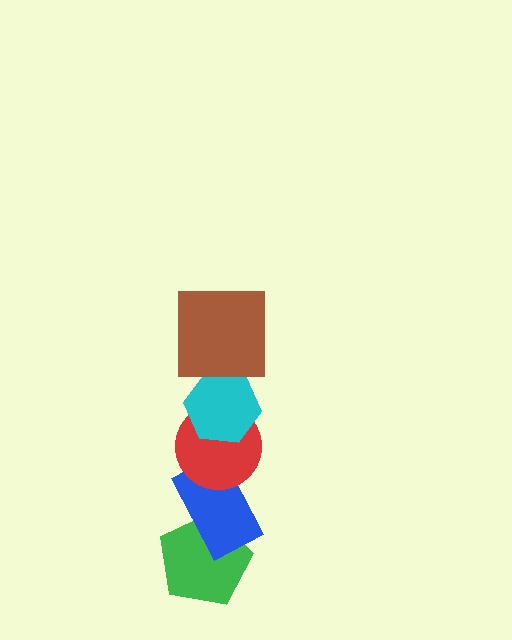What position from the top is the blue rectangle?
The blue rectangle is 4th from the top.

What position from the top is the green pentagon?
The green pentagon is 5th from the top.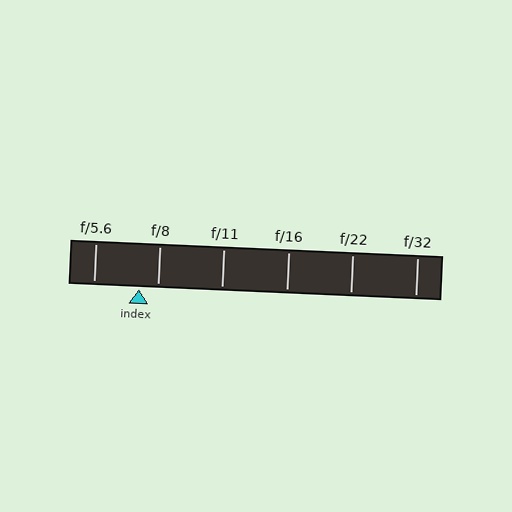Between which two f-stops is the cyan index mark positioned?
The index mark is between f/5.6 and f/8.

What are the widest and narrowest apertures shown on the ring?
The widest aperture shown is f/5.6 and the narrowest is f/32.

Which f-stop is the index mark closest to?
The index mark is closest to f/8.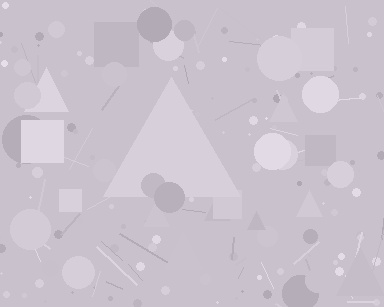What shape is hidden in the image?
A triangle is hidden in the image.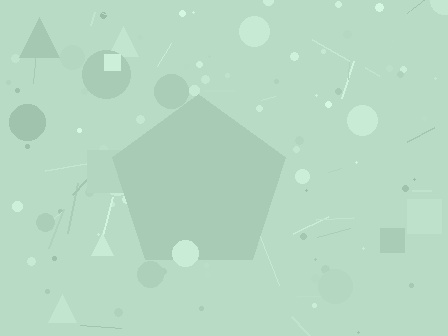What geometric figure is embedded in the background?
A pentagon is embedded in the background.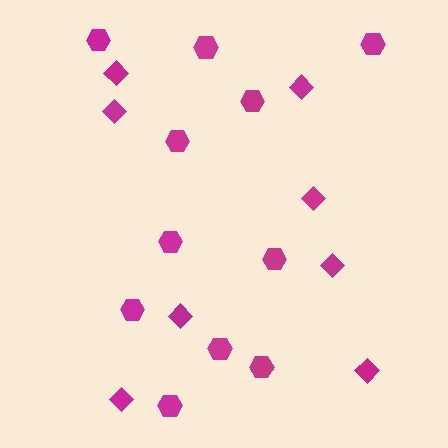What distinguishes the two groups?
There are 2 groups: one group of hexagons (11) and one group of diamonds (8).